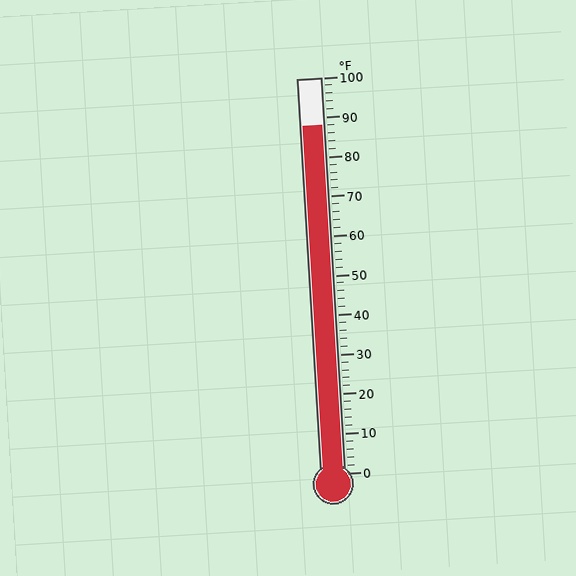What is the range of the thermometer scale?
The thermometer scale ranges from 0°F to 100°F.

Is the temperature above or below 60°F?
The temperature is above 60°F.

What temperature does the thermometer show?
The thermometer shows approximately 88°F.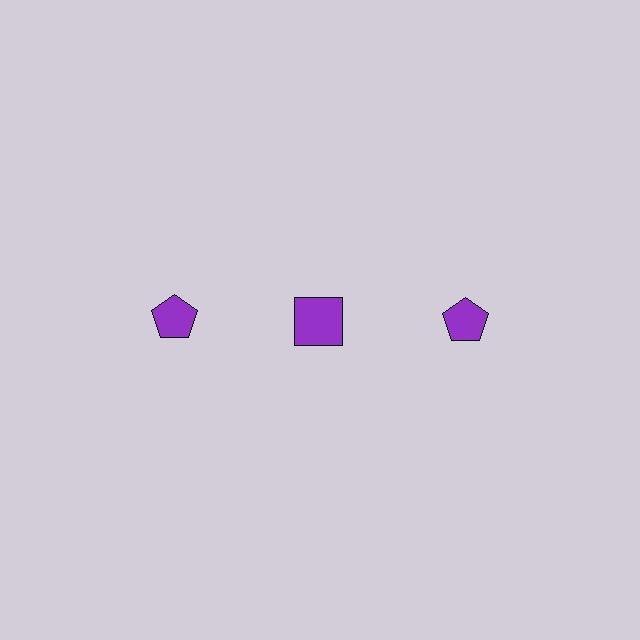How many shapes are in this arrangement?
There are 3 shapes arranged in a grid pattern.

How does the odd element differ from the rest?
It has a different shape: square instead of pentagon.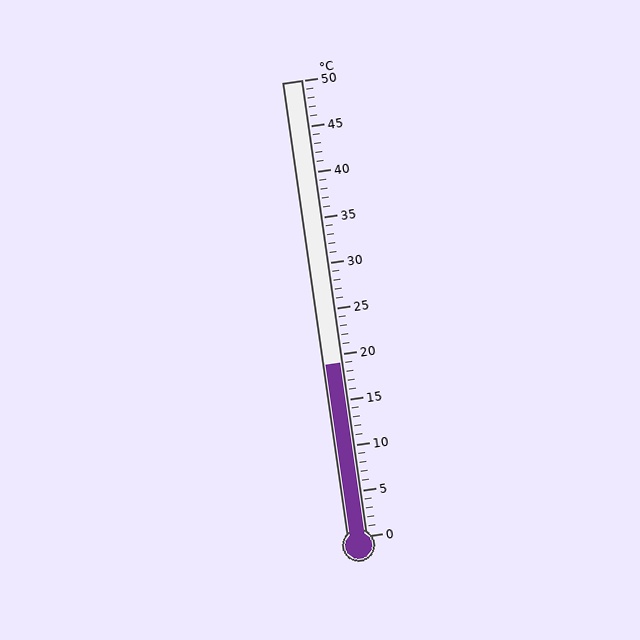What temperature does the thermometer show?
The thermometer shows approximately 19°C.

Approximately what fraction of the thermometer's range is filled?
The thermometer is filled to approximately 40% of its range.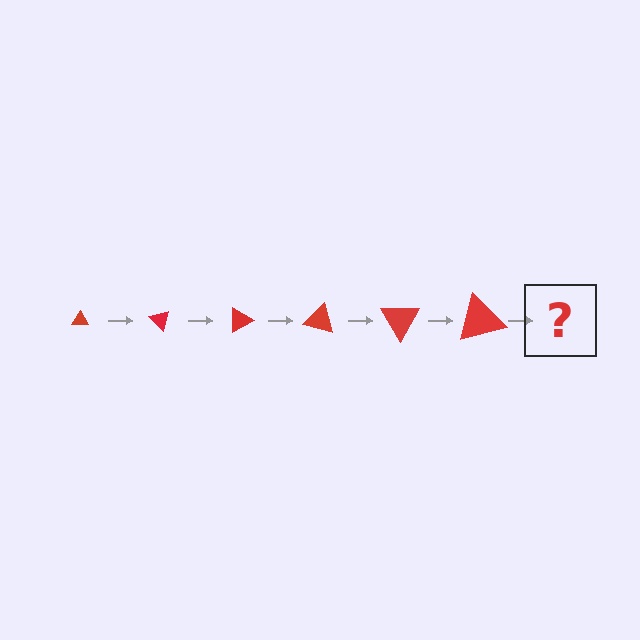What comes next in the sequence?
The next element should be a triangle, larger than the previous one and rotated 270 degrees from the start.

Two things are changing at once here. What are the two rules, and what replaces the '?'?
The two rules are that the triangle grows larger each step and it rotates 45 degrees each step. The '?' should be a triangle, larger than the previous one and rotated 270 degrees from the start.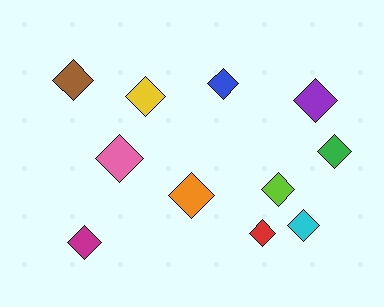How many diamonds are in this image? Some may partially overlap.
There are 11 diamonds.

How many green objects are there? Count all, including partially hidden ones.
There is 1 green object.